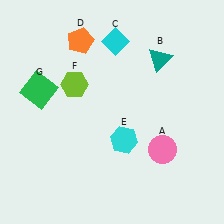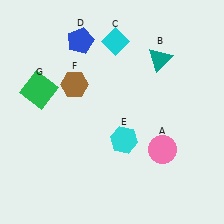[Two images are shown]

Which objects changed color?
D changed from orange to blue. F changed from lime to brown.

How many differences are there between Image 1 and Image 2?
There are 2 differences between the two images.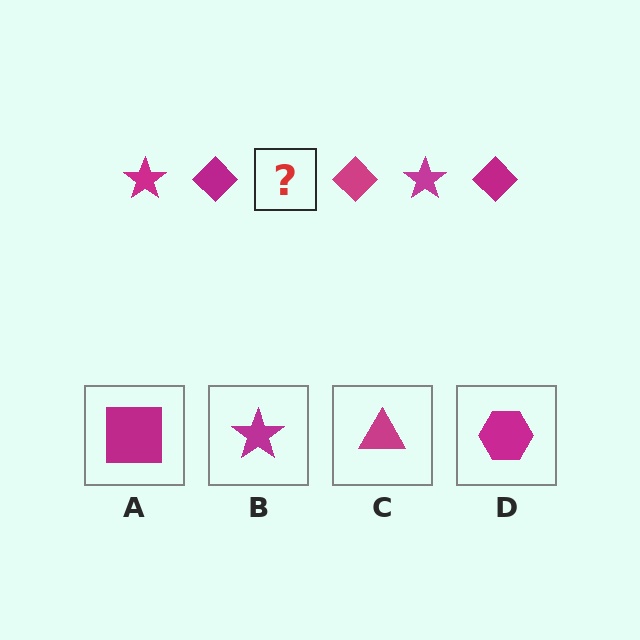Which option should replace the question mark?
Option B.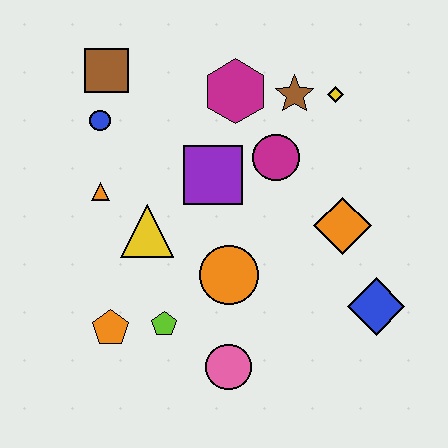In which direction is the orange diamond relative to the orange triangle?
The orange diamond is to the right of the orange triangle.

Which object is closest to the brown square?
The blue circle is closest to the brown square.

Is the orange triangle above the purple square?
No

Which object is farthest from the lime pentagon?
The yellow diamond is farthest from the lime pentagon.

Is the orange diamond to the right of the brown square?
Yes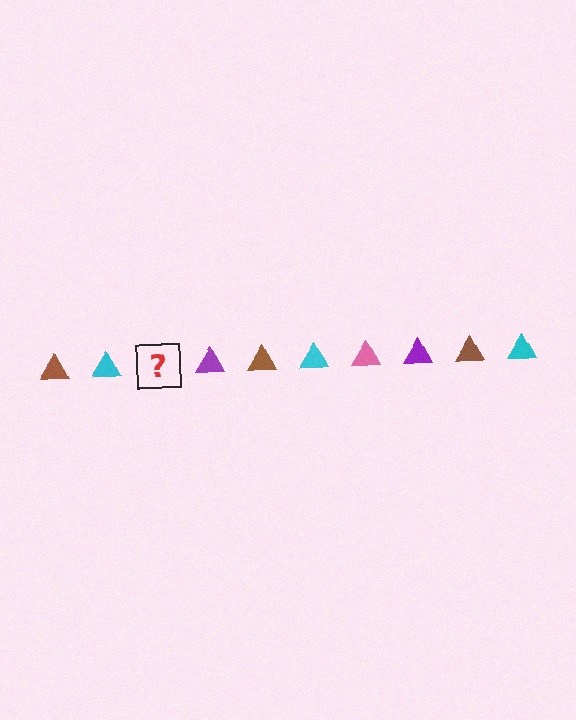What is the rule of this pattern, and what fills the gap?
The rule is that the pattern cycles through brown, cyan, pink, purple triangles. The gap should be filled with a pink triangle.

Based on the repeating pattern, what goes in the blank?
The blank should be a pink triangle.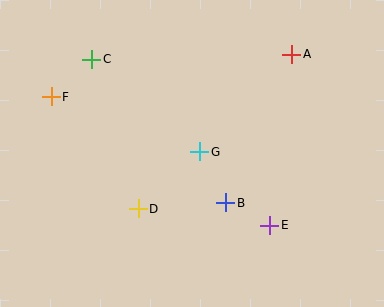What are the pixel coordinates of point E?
Point E is at (270, 225).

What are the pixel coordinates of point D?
Point D is at (138, 209).